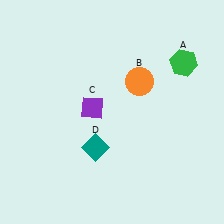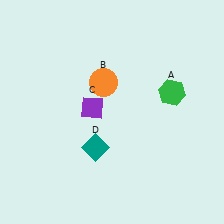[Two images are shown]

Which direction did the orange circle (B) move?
The orange circle (B) moved left.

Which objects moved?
The objects that moved are: the green hexagon (A), the orange circle (B).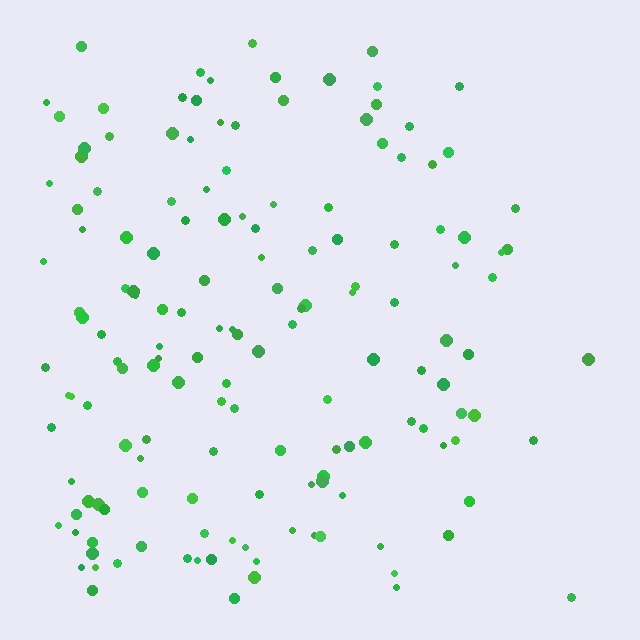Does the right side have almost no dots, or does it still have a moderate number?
Still a moderate number, just noticeably fewer than the left.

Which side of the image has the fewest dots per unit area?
The right.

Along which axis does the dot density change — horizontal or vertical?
Horizontal.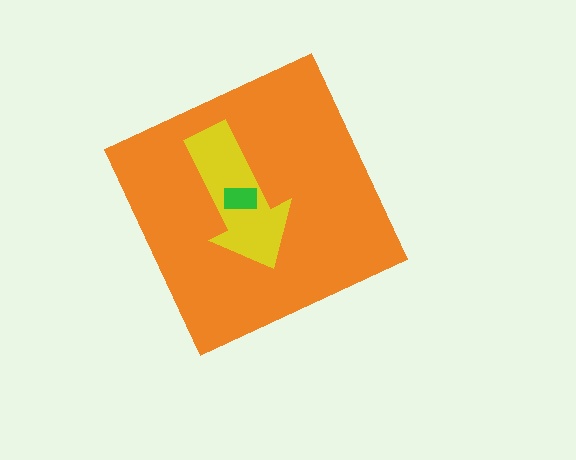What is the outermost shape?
The orange diamond.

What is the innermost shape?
The green rectangle.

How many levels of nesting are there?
3.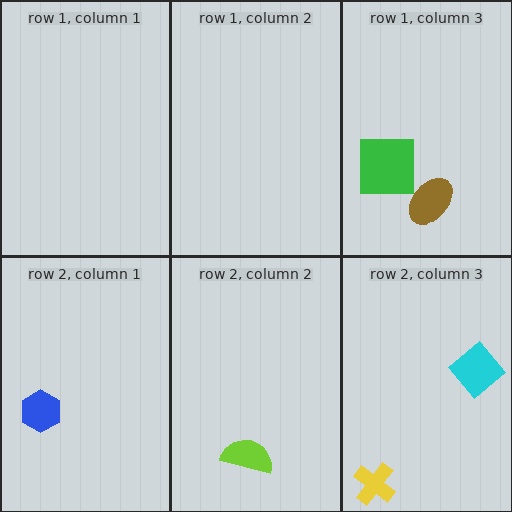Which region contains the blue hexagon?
The row 2, column 1 region.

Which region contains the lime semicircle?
The row 2, column 2 region.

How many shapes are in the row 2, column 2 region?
1.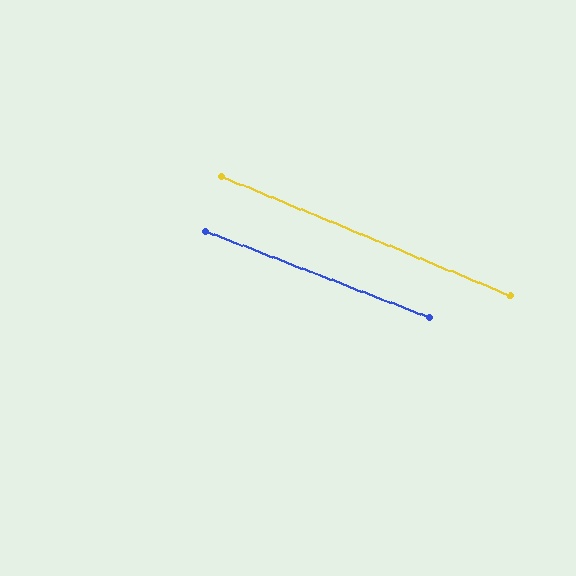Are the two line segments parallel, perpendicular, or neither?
Parallel — their directions differ by only 1.2°.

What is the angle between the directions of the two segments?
Approximately 1 degree.